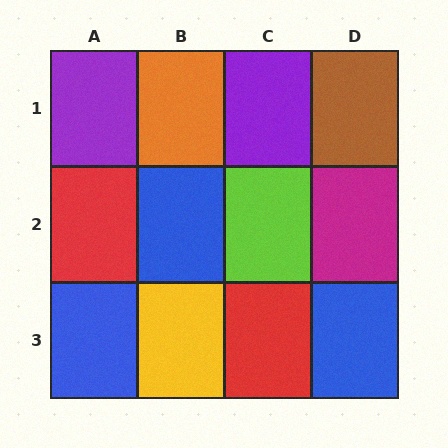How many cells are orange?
1 cell is orange.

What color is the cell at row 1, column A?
Purple.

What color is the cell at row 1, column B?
Orange.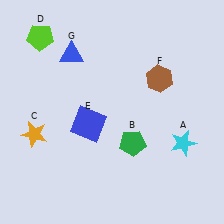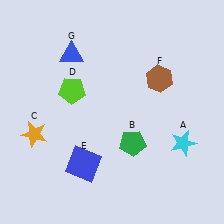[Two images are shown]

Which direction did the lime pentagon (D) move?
The lime pentagon (D) moved down.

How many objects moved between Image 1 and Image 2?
2 objects moved between the two images.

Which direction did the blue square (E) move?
The blue square (E) moved down.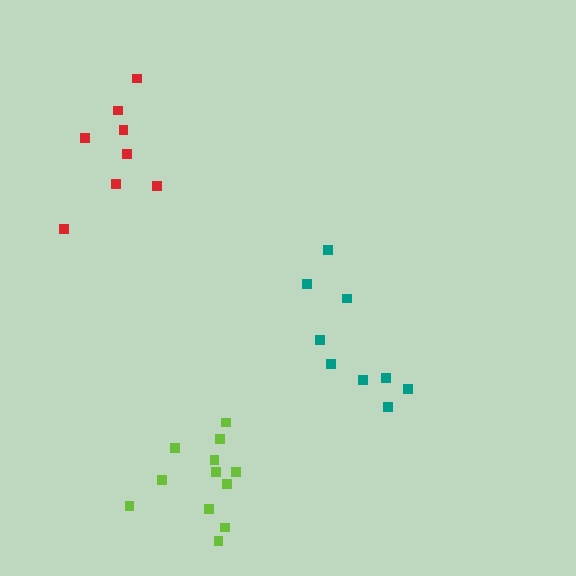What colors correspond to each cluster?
The clusters are colored: red, lime, teal.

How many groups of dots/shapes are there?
There are 3 groups.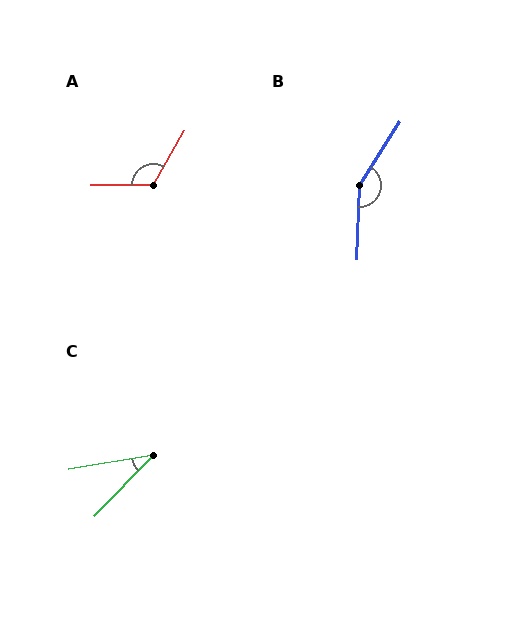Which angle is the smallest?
C, at approximately 36 degrees.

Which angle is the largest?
B, at approximately 149 degrees.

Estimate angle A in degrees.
Approximately 120 degrees.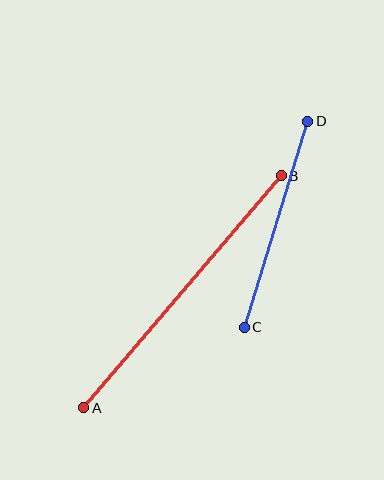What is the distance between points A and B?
The distance is approximately 304 pixels.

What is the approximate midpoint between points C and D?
The midpoint is at approximately (276, 224) pixels.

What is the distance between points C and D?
The distance is approximately 216 pixels.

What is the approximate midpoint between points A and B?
The midpoint is at approximately (182, 292) pixels.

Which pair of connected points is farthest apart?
Points A and B are farthest apart.